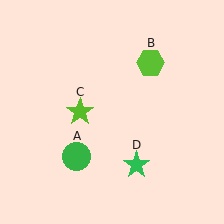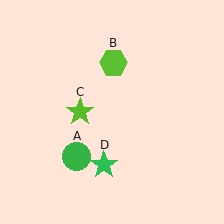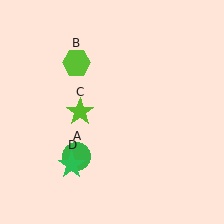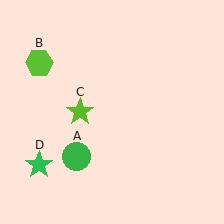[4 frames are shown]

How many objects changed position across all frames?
2 objects changed position: lime hexagon (object B), green star (object D).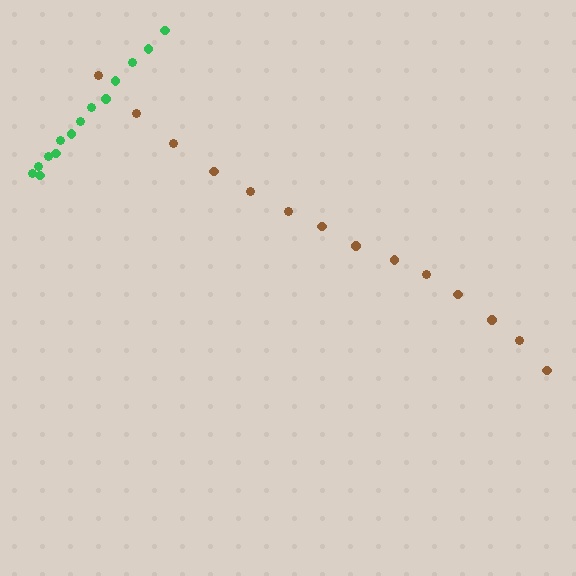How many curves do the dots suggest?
There are 2 distinct paths.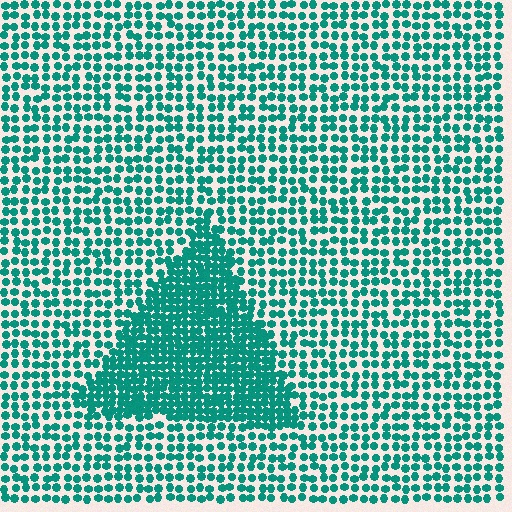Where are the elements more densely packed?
The elements are more densely packed inside the triangle boundary.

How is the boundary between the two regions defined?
The boundary is defined by a change in element density (approximately 2.0x ratio). All elements are the same color, size, and shape.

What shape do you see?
I see a triangle.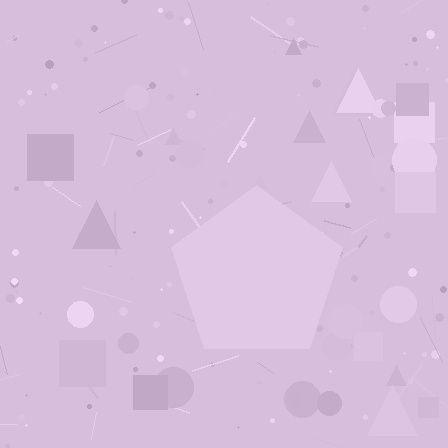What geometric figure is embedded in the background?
A pentagon is embedded in the background.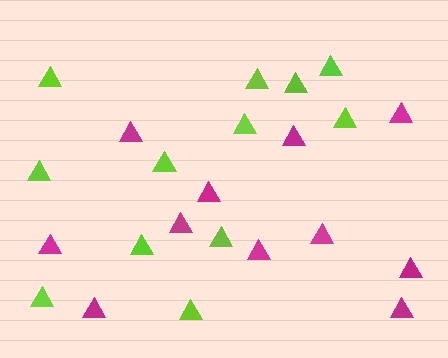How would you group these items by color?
There are 2 groups: one group of magenta triangles (11) and one group of lime triangles (12).